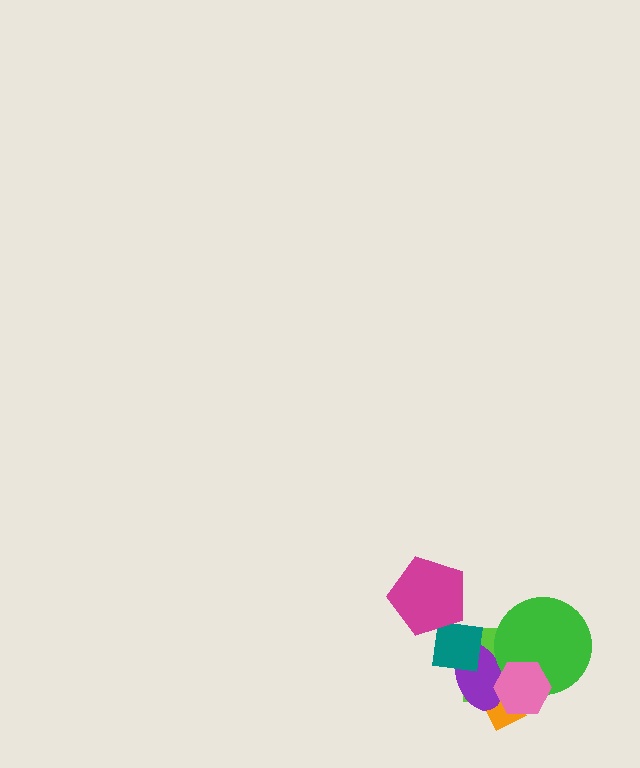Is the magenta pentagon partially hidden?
No, no other shape covers it.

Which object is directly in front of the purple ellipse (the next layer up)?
The green circle is directly in front of the purple ellipse.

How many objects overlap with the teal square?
3 objects overlap with the teal square.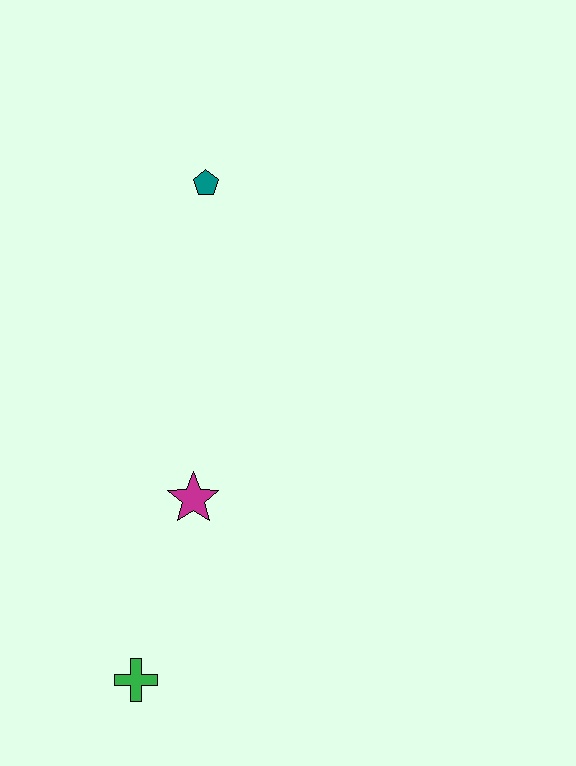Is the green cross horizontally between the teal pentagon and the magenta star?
No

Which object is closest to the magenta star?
The green cross is closest to the magenta star.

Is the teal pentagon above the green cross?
Yes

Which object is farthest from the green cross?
The teal pentagon is farthest from the green cross.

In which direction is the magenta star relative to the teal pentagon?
The magenta star is below the teal pentagon.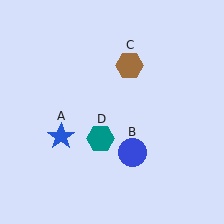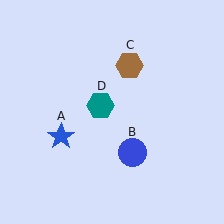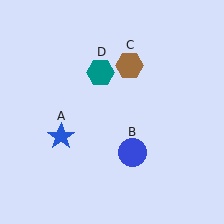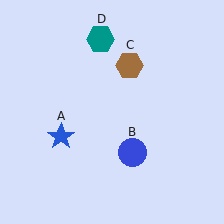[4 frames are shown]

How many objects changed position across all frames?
1 object changed position: teal hexagon (object D).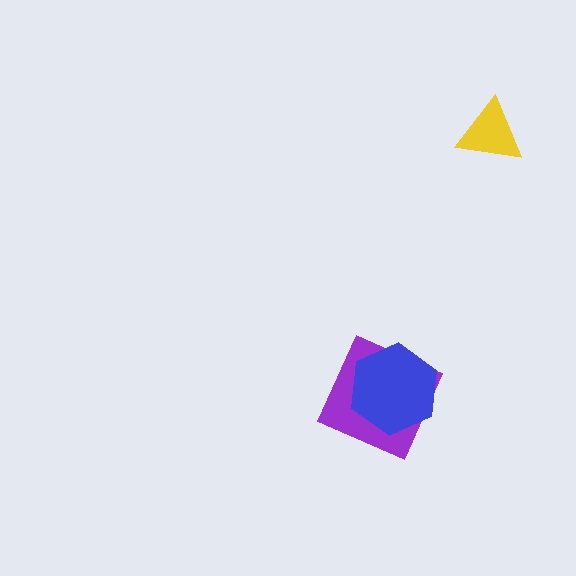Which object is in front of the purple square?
The blue hexagon is in front of the purple square.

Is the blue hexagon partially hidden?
No, no other shape covers it.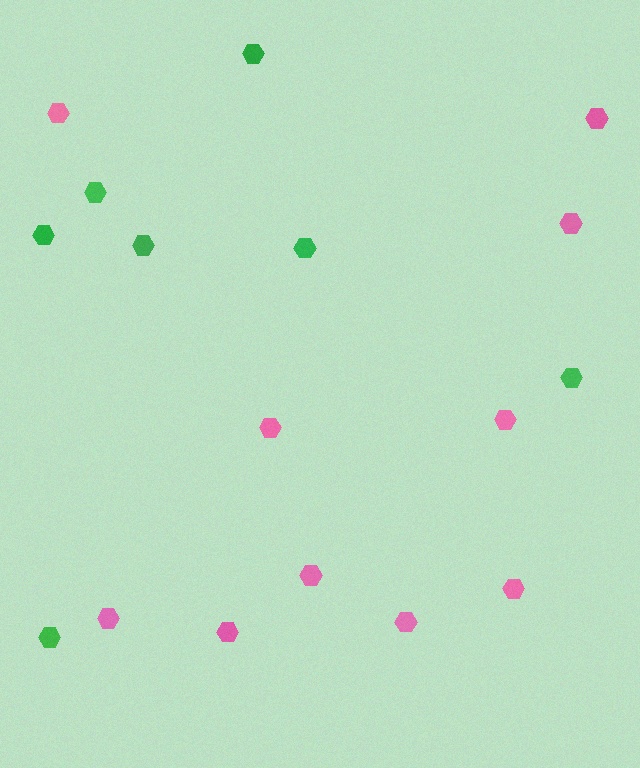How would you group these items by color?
There are 2 groups: one group of green hexagons (7) and one group of pink hexagons (10).